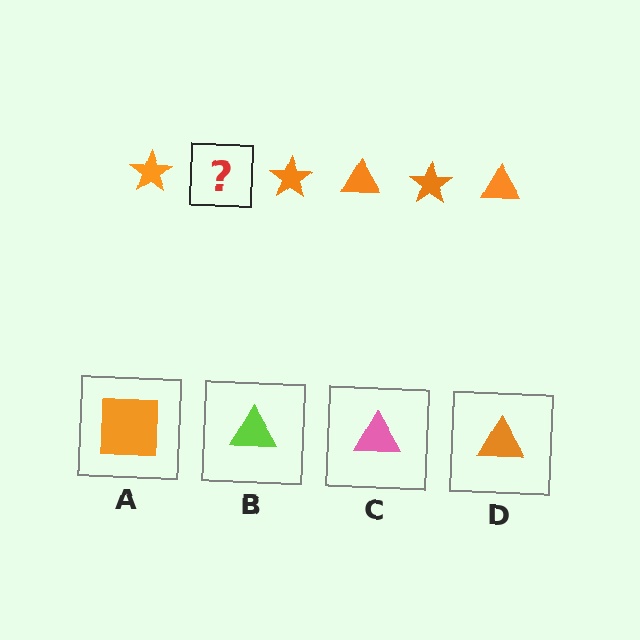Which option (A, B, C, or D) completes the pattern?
D.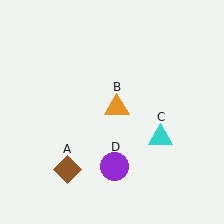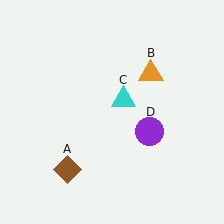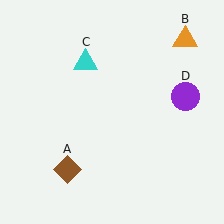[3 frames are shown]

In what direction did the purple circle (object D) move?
The purple circle (object D) moved up and to the right.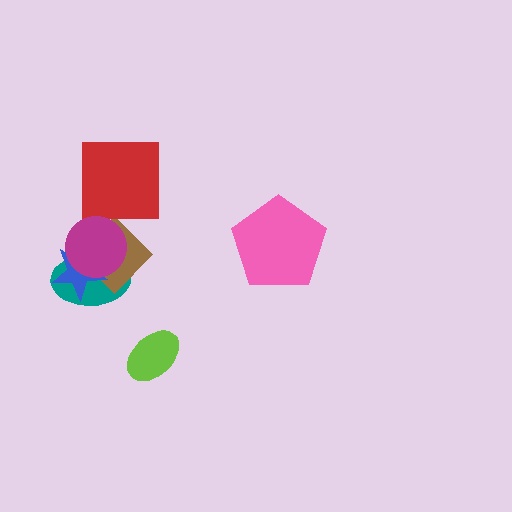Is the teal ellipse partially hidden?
Yes, it is partially covered by another shape.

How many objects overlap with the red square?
0 objects overlap with the red square.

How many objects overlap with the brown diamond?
3 objects overlap with the brown diamond.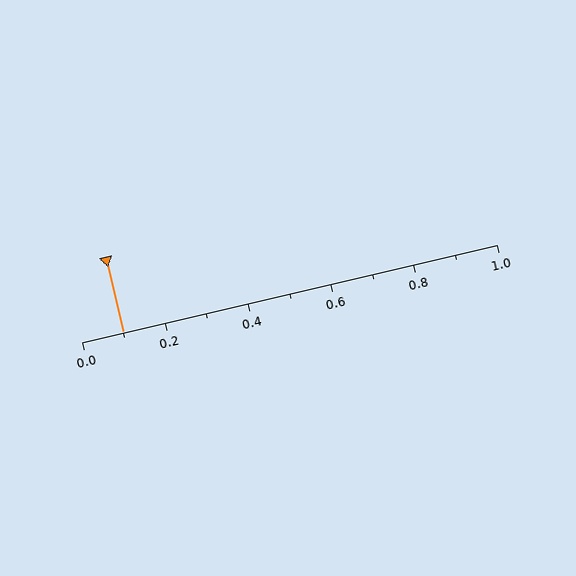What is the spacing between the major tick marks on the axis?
The major ticks are spaced 0.2 apart.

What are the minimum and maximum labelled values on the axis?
The axis runs from 0.0 to 1.0.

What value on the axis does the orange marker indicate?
The marker indicates approximately 0.1.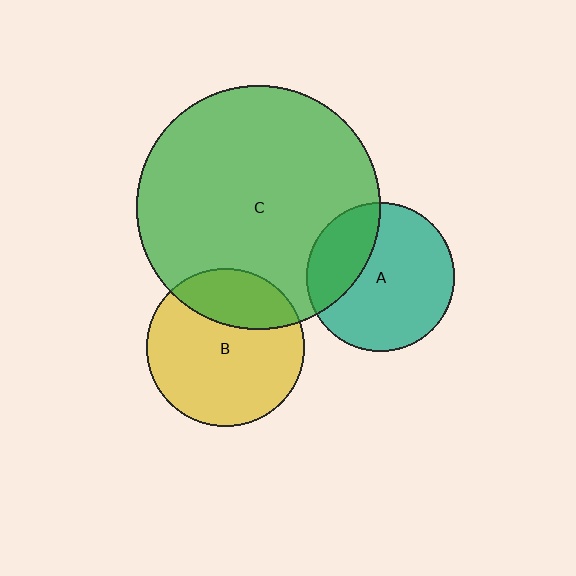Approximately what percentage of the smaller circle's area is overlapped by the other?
Approximately 25%.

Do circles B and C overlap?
Yes.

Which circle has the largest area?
Circle C (green).